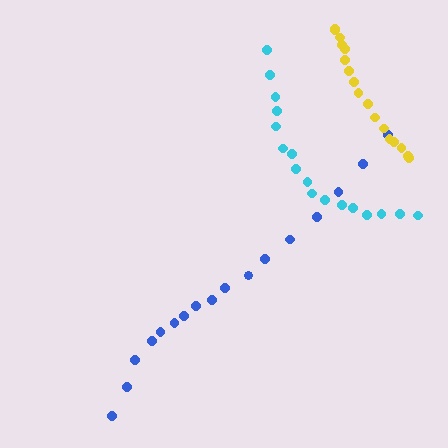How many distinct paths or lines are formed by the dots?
There are 3 distinct paths.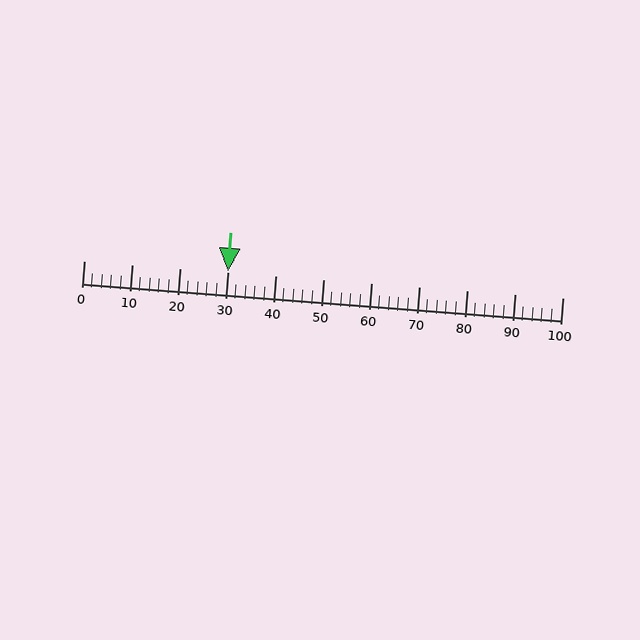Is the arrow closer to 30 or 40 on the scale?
The arrow is closer to 30.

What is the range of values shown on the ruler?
The ruler shows values from 0 to 100.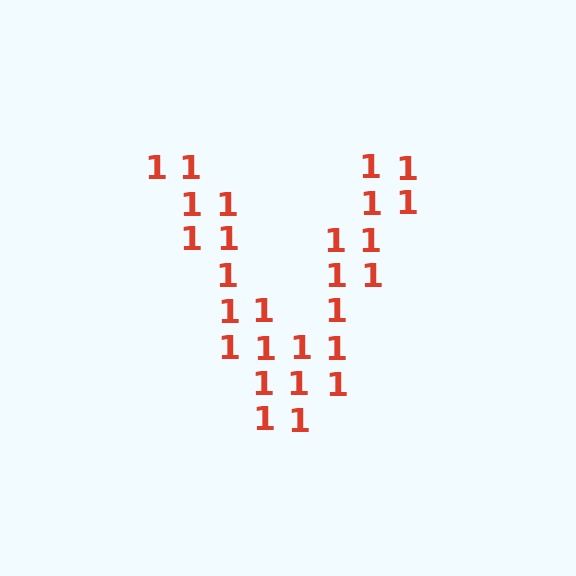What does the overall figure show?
The overall figure shows the letter V.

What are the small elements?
The small elements are digit 1's.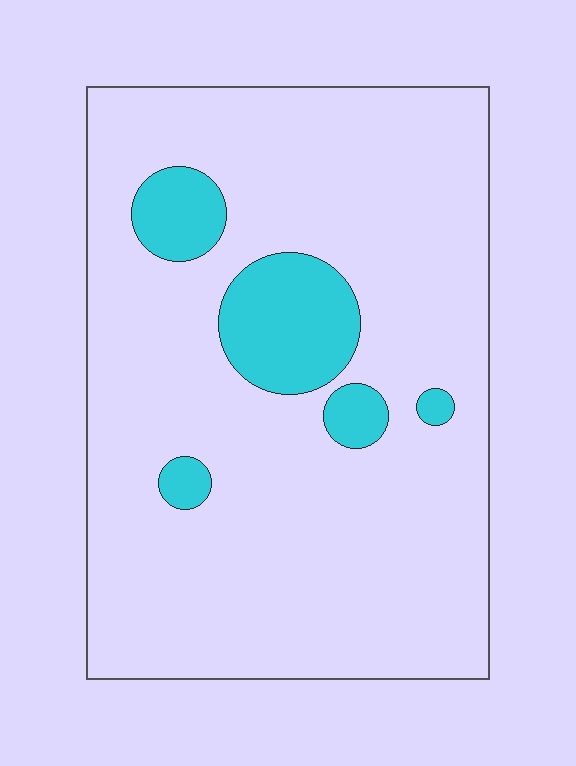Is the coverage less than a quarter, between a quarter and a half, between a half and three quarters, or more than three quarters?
Less than a quarter.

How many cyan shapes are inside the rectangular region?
5.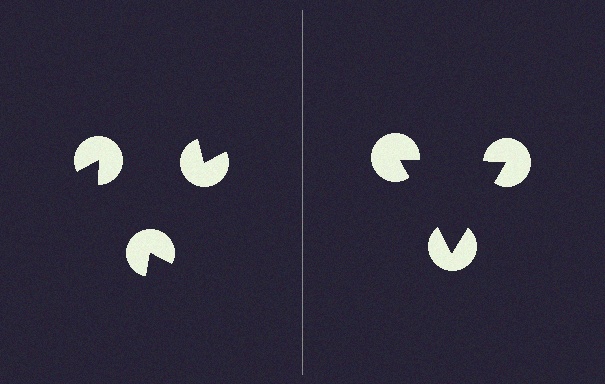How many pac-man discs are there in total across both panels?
6 — 3 on each side.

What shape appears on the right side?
An illusory triangle.